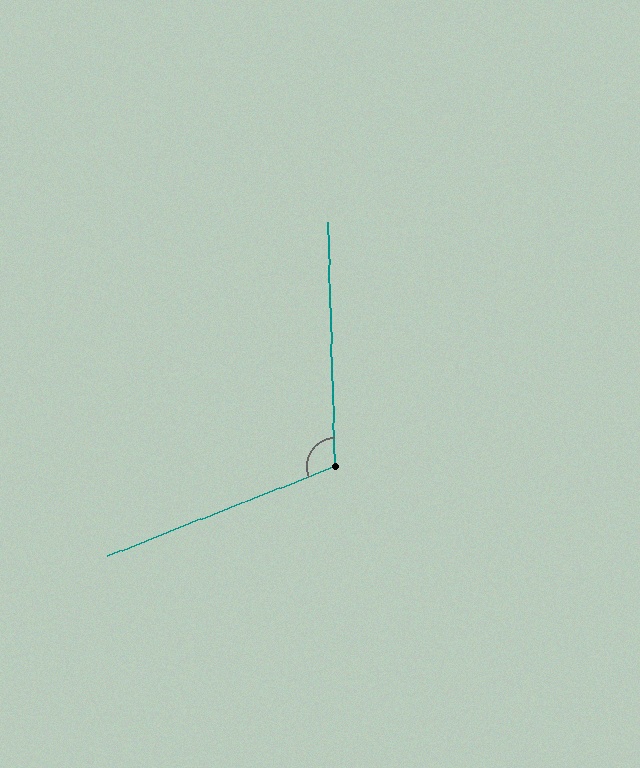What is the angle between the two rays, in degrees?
Approximately 110 degrees.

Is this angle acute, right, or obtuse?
It is obtuse.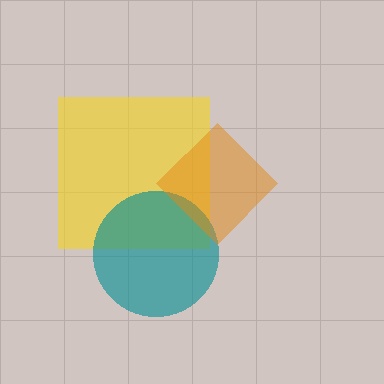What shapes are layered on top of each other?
The layered shapes are: a yellow square, a teal circle, an orange diamond.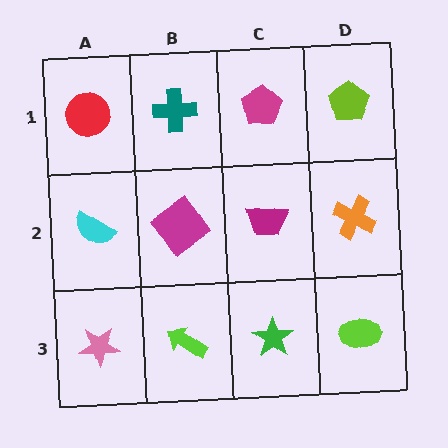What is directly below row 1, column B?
A magenta diamond.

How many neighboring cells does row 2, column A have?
3.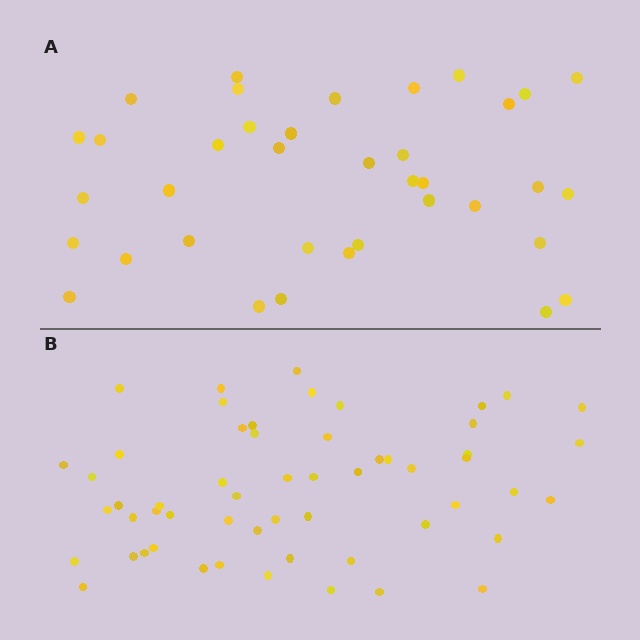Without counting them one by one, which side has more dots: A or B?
Region B (the bottom region) has more dots.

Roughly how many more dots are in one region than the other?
Region B has approximately 20 more dots than region A.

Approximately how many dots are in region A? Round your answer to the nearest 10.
About 40 dots. (The exact count is 37, which rounds to 40.)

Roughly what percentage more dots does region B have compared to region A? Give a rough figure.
About 50% more.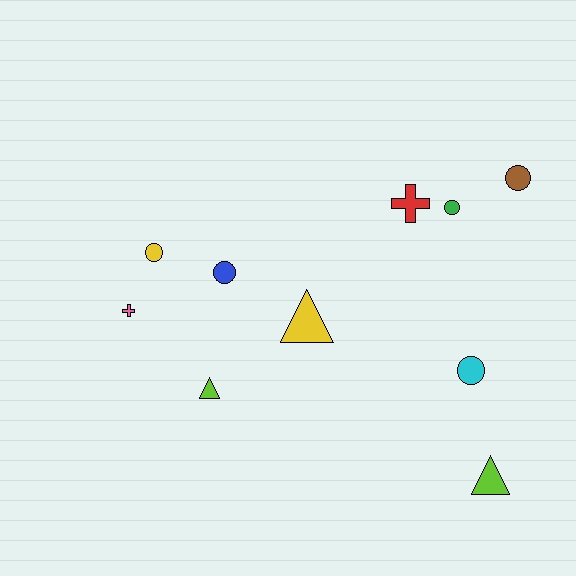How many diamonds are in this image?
There are no diamonds.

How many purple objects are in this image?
There are no purple objects.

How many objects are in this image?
There are 10 objects.